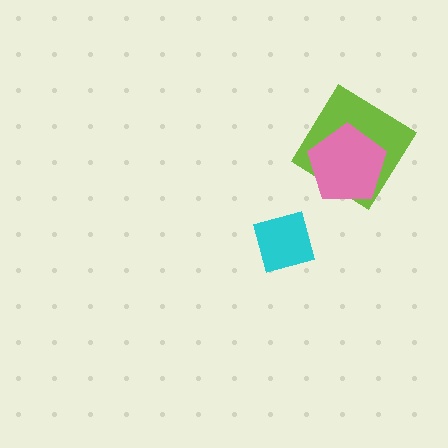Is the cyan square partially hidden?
No, no other shape covers it.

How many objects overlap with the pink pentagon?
1 object overlaps with the pink pentagon.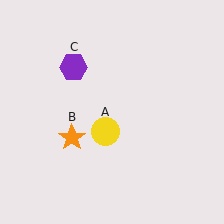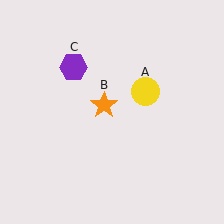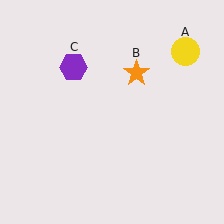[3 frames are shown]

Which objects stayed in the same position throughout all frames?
Purple hexagon (object C) remained stationary.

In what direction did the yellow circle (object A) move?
The yellow circle (object A) moved up and to the right.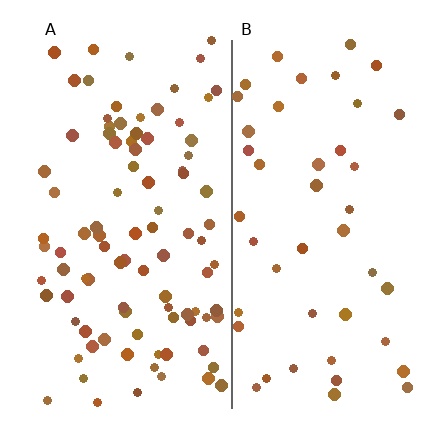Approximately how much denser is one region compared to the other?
Approximately 2.2× — region A over region B.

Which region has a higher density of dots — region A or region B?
A (the left).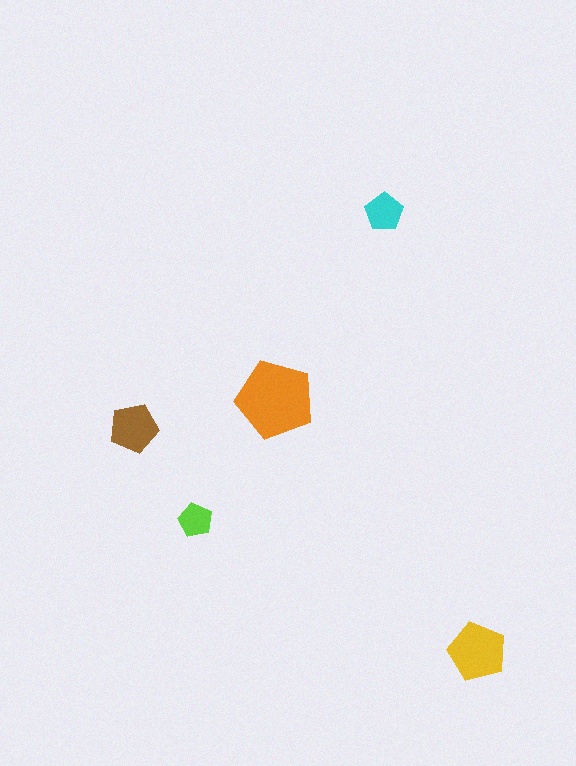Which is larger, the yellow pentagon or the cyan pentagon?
The yellow one.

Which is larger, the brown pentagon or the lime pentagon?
The brown one.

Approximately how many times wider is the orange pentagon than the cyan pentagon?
About 2 times wider.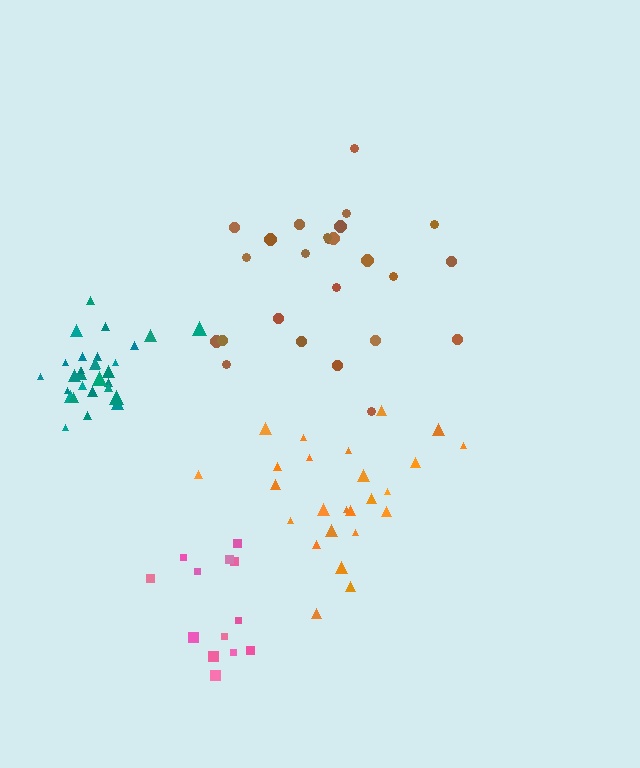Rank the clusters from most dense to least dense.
teal, orange, brown, pink.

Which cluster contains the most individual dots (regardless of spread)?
Teal (29).